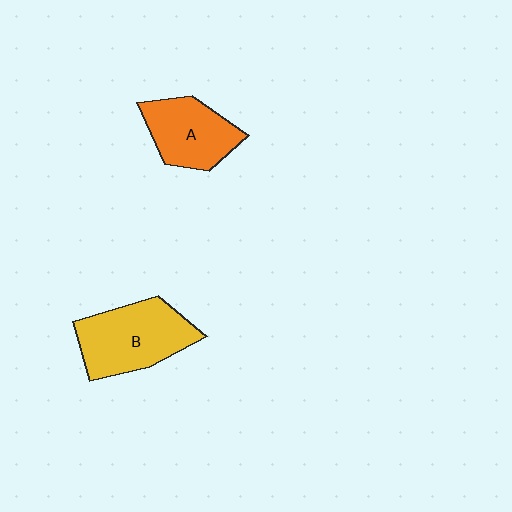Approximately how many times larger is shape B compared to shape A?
Approximately 1.3 times.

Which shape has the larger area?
Shape B (yellow).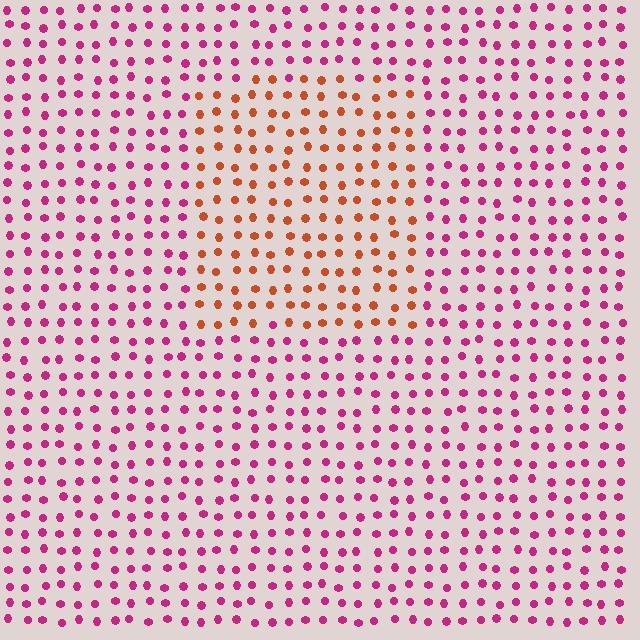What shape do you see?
I see a rectangle.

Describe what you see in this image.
The image is filled with small magenta elements in a uniform arrangement. A rectangle-shaped region is visible where the elements are tinted to a slightly different hue, forming a subtle color boundary.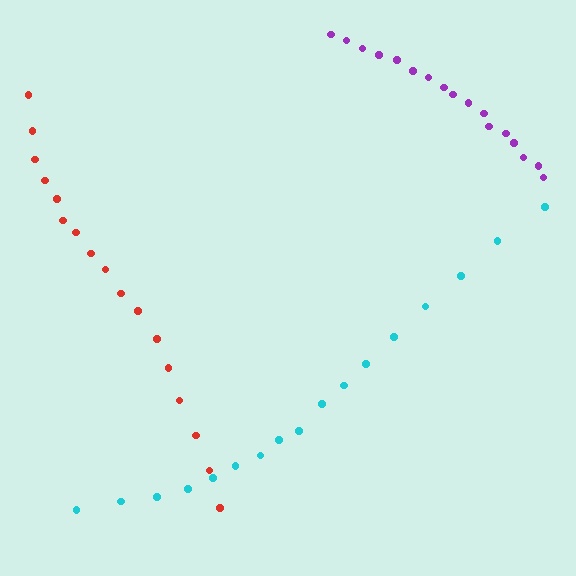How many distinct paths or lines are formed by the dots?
There are 3 distinct paths.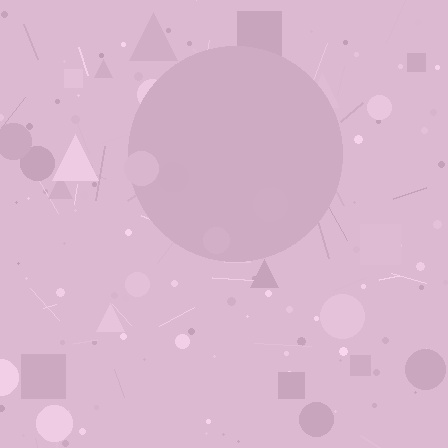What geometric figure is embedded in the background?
A circle is embedded in the background.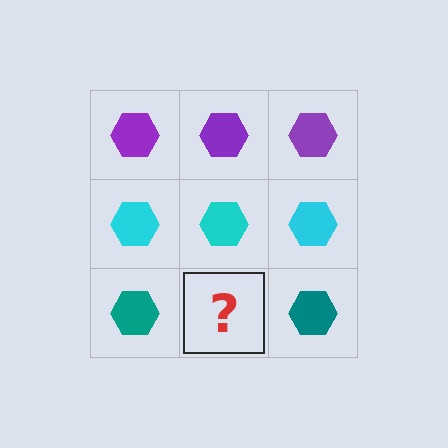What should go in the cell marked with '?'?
The missing cell should contain a teal hexagon.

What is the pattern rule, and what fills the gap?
The rule is that each row has a consistent color. The gap should be filled with a teal hexagon.